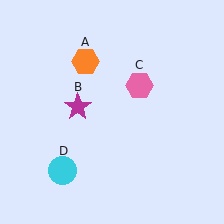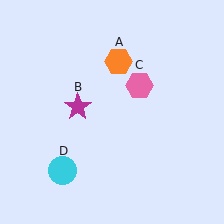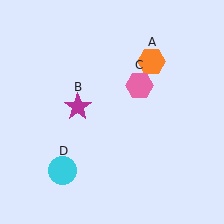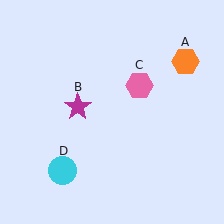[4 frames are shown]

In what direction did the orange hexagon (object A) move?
The orange hexagon (object A) moved right.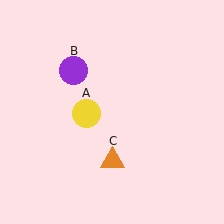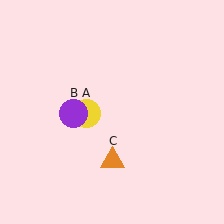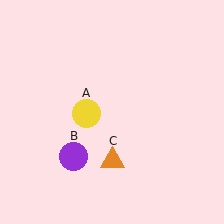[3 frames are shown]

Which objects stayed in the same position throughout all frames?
Yellow circle (object A) and orange triangle (object C) remained stationary.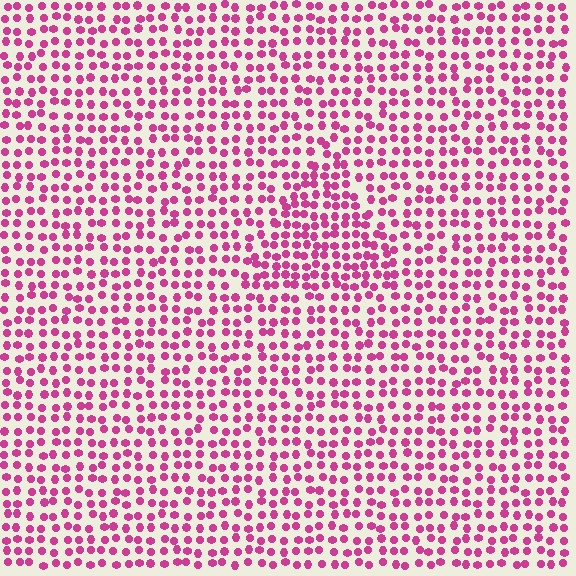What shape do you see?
I see a triangle.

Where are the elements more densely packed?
The elements are more densely packed inside the triangle boundary.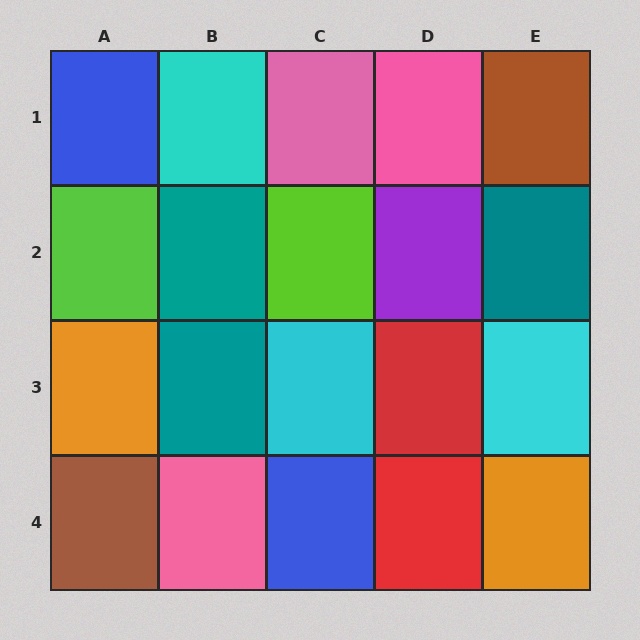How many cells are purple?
1 cell is purple.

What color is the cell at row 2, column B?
Teal.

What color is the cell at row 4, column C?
Blue.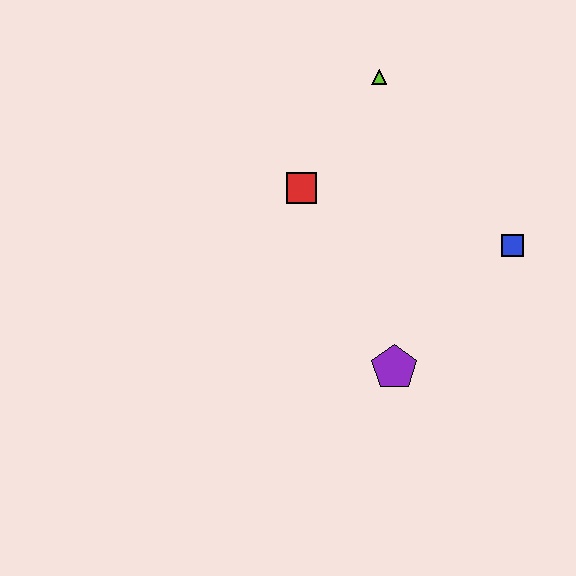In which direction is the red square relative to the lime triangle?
The red square is below the lime triangle.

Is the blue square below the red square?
Yes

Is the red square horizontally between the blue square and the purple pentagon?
No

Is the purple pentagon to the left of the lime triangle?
No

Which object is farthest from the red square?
The blue square is farthest from the red square.